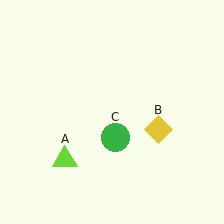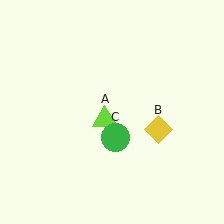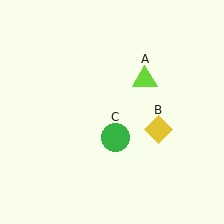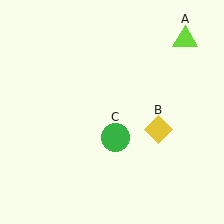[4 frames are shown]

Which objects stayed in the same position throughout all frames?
Yellow diamond (object B) and green circle (object C) remained stationary.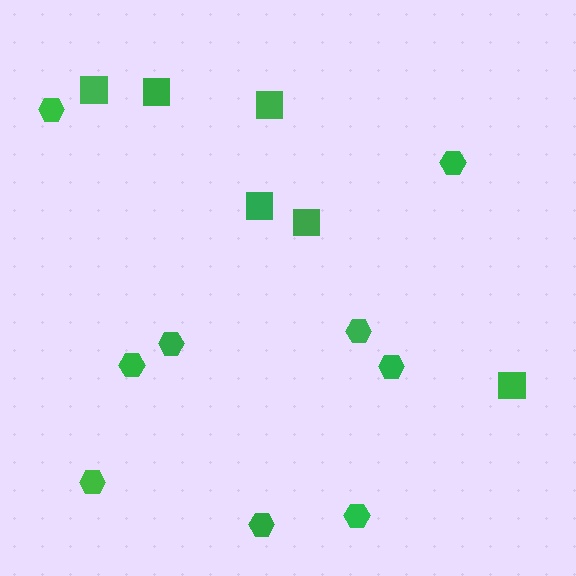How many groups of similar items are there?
There are 2 groups: one group of squares (6) and one group of hexagons (9).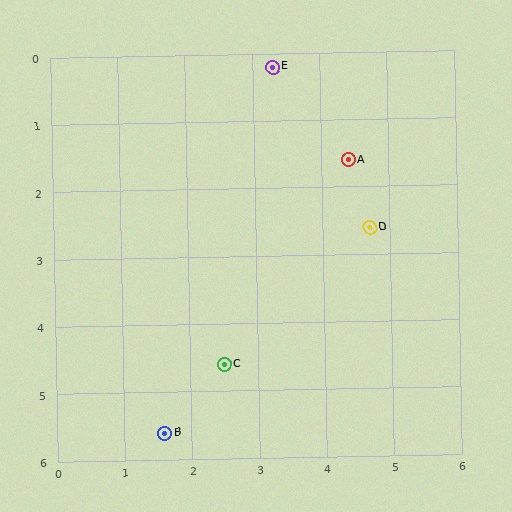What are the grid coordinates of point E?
Point E is at approximately (3.3, 0.2).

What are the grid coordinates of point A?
Point A is at approximately (4.4, 1.6).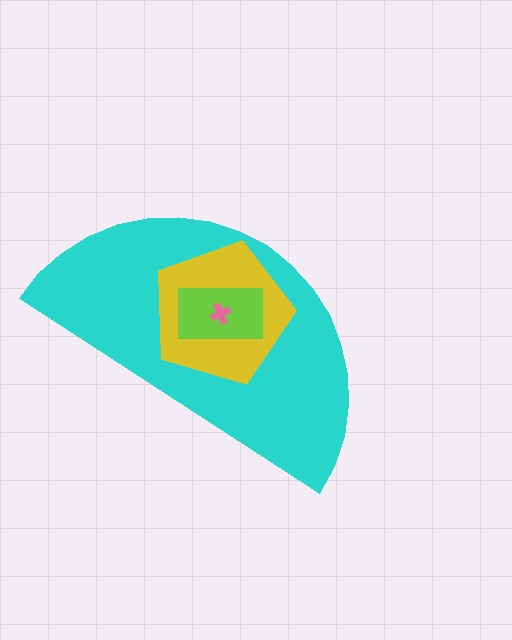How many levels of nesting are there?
4.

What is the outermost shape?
The cyan semicircle.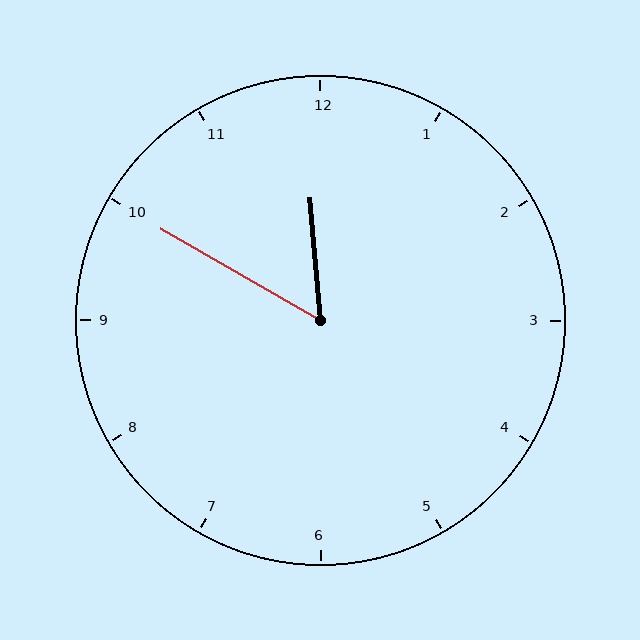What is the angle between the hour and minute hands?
Approximately 55 degrees.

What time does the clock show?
11:50.